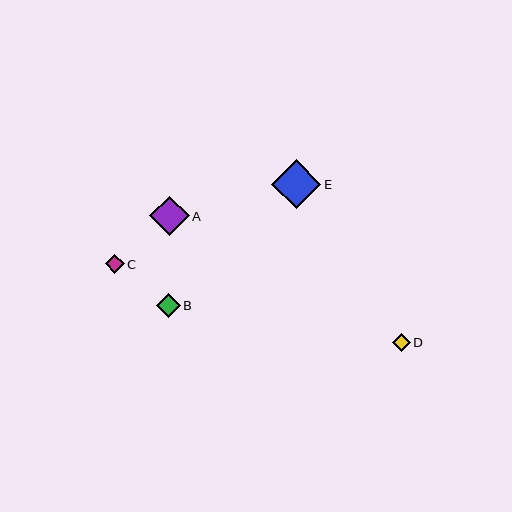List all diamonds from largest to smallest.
From largest to smallest: E, A, B, C, D.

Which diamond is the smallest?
Diamond D is the smallest with a size of approximately 18 pixels.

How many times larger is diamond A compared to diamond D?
Diamond A is approximately 2.2 times the size of diamond D.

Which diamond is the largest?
Diamond E is the largest with a size of approximately 49 pixels.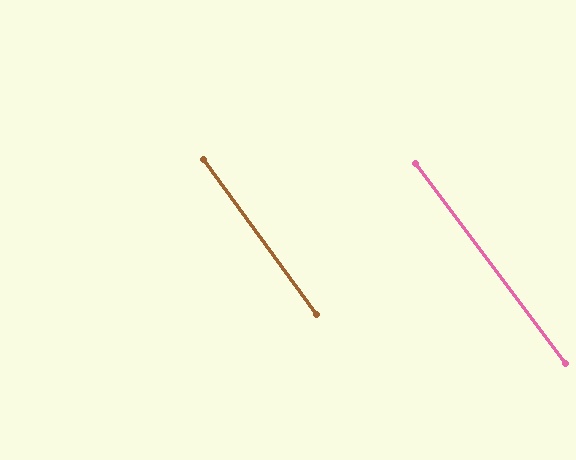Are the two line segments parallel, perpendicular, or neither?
Parallel — their directions differ by only 0.9°.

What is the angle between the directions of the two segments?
Approximately 1 degree.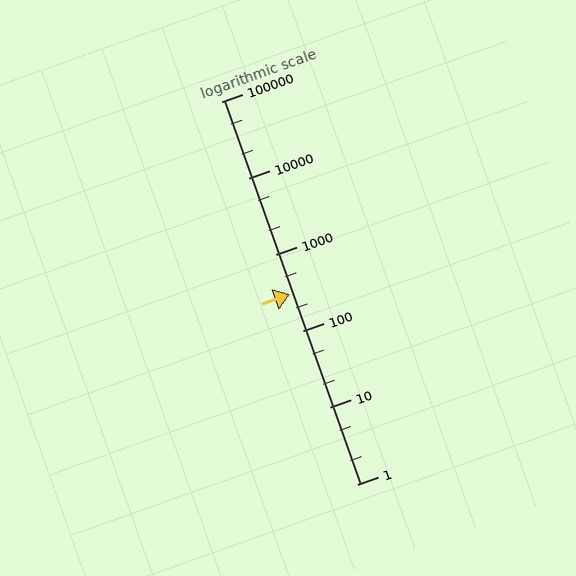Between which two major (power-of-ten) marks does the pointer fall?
The pointer is between 100 and 1000.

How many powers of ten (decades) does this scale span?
The scale spans 5 decades, from 1 to 100000.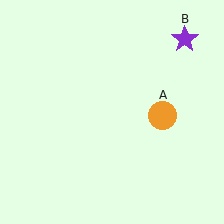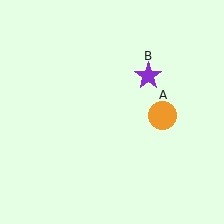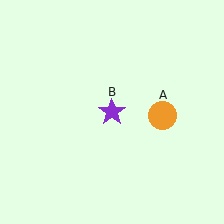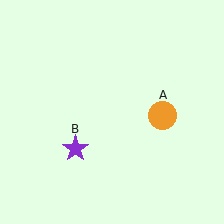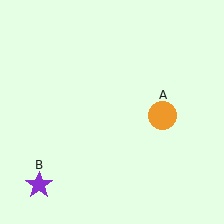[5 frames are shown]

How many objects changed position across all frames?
1 object changed position: purple star (object B).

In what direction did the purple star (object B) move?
The purple star (object B) moved down and to the left.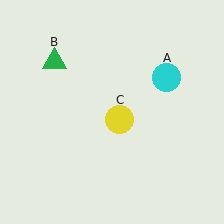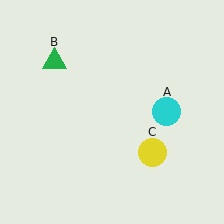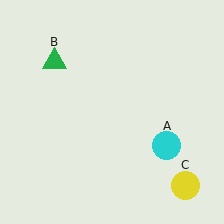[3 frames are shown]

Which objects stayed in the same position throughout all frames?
Green triangle (object B) remained stationary.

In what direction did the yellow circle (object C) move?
The yellow circle (object C) moved down and to the right.